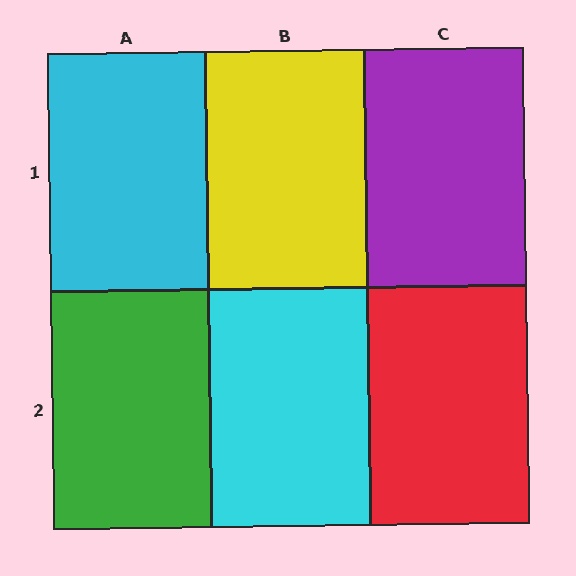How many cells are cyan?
2 cells are cyan.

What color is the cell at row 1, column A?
Cyan.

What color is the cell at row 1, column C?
Purple.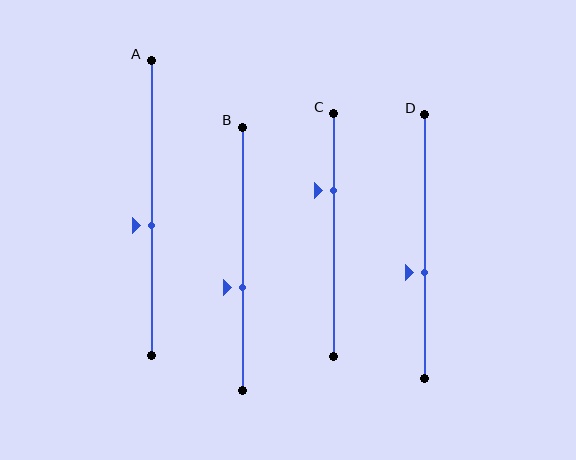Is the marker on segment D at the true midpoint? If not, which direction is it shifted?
No, the marker on segment D is shifted downward by about 10% of the segment length.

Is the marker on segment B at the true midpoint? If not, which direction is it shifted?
No, the marker on segment B is shifted downward by about 11% of the segment length.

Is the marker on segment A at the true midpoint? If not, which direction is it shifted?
No, the marker on segment A is shifted downward by about 6% of the segment length.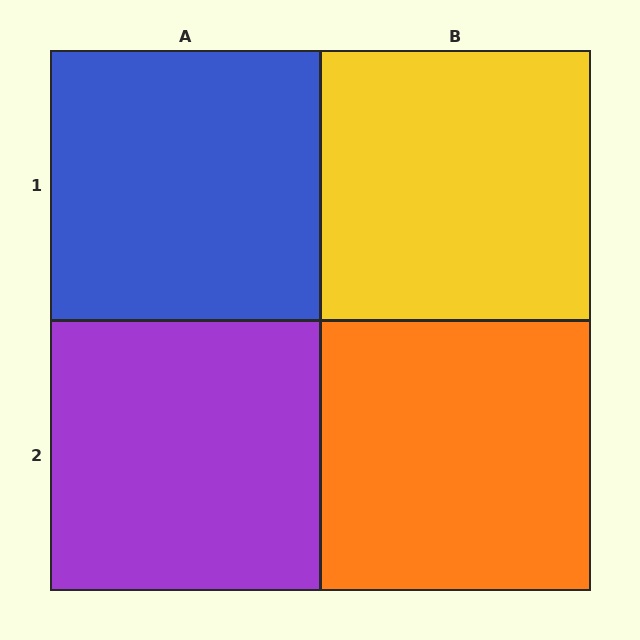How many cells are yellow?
1 cell is yellow.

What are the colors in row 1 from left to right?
Blue, yellow.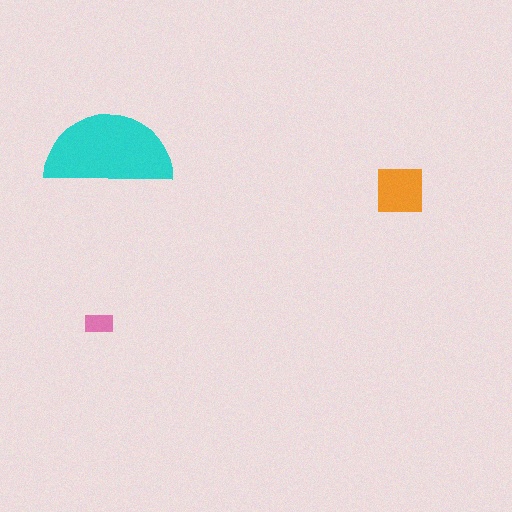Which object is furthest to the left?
The pink rectangle is leftmost.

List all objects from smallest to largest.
The pink rectangle, the orange square, the cyan semicircle.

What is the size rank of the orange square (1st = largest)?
2nd.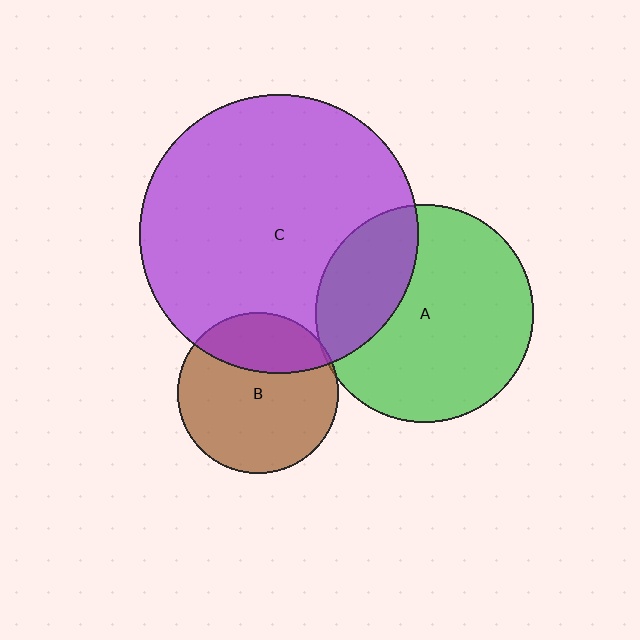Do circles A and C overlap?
Yes.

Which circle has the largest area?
Circle C (purple).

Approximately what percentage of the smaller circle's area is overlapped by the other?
Approximately 30%.